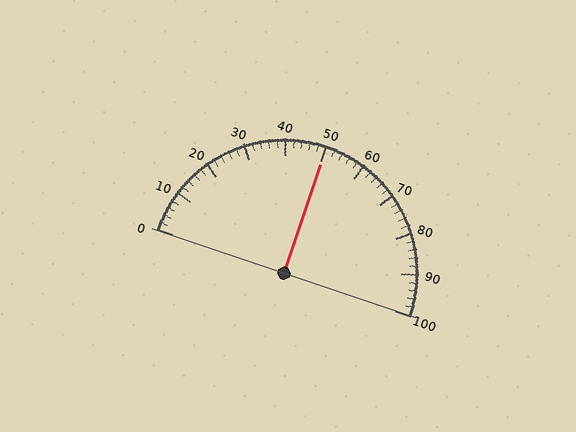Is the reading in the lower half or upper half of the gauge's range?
The reading is in the upper half of the range (0 to 100).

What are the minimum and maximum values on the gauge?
The gauge ranges from 0 to 100.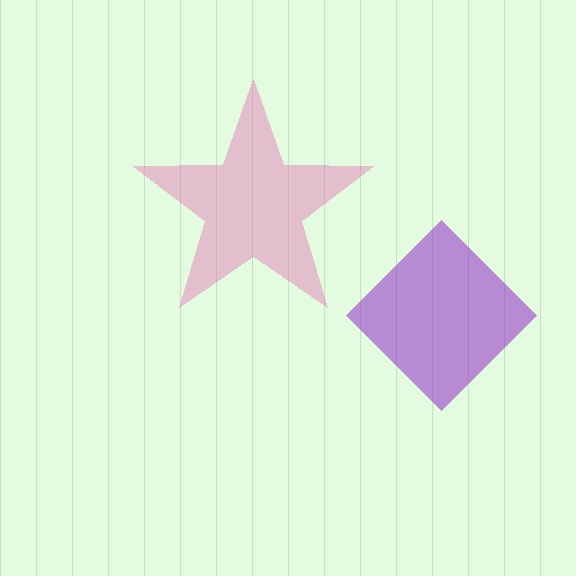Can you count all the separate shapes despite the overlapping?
Yes, there are 2 separate shapes.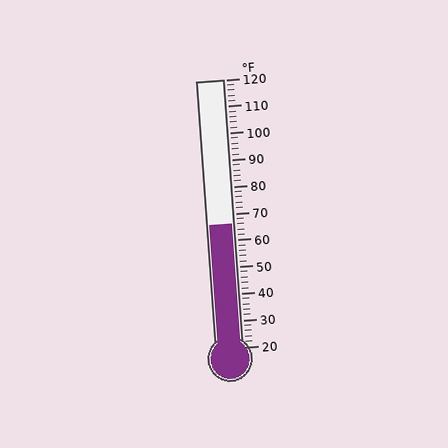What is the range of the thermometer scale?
The thermometer scale ranges from 20°F to 120°F.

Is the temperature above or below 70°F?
The temperature is below 70°F.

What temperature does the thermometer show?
The thermometer shows approximately 66°F.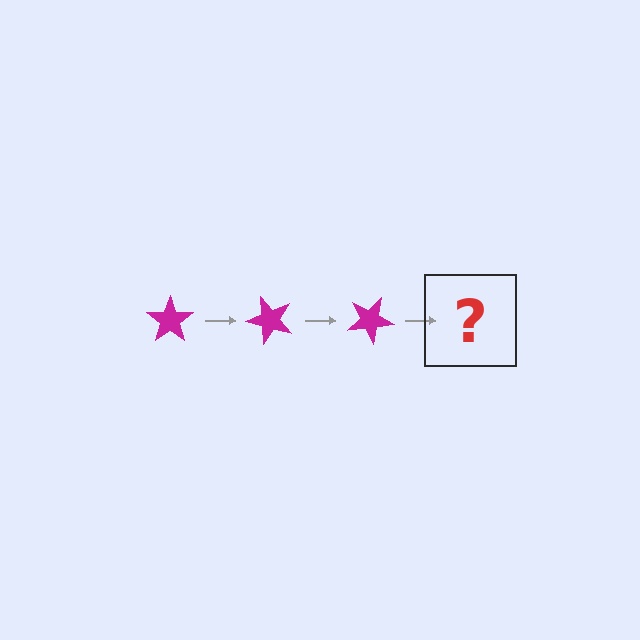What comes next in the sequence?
The next element should be a magenta star rotated 150 degrees.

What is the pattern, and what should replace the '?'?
The pattern is that the star rotates 50 degrees each step. The '?' should be a magenta star rotated 150 degrees.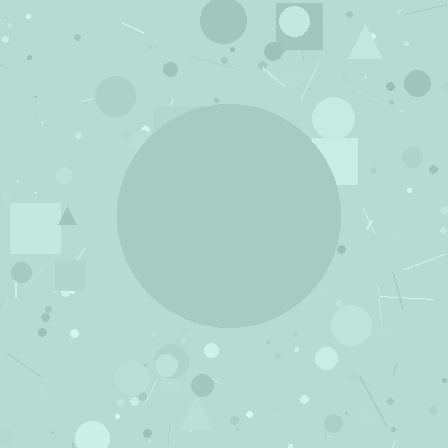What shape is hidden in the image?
A circle is hidden in the image.